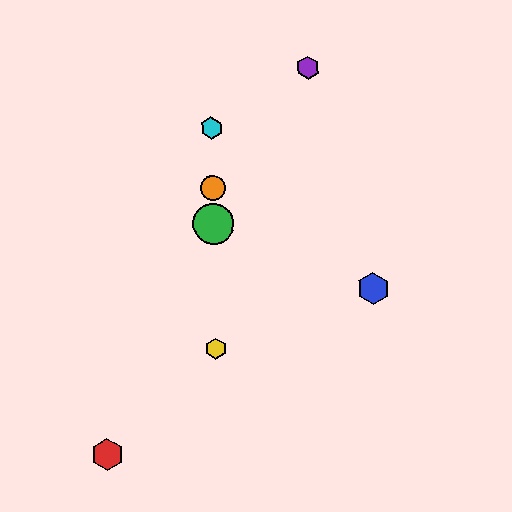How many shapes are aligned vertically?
4 shapes (the green circle, the yellow hexagon, the orange circle, the cyan hexagon) are aligned vertically.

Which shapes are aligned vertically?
The green circle, the yellow hexagon, the orange circle, the cyan hexagon are aligned vertically.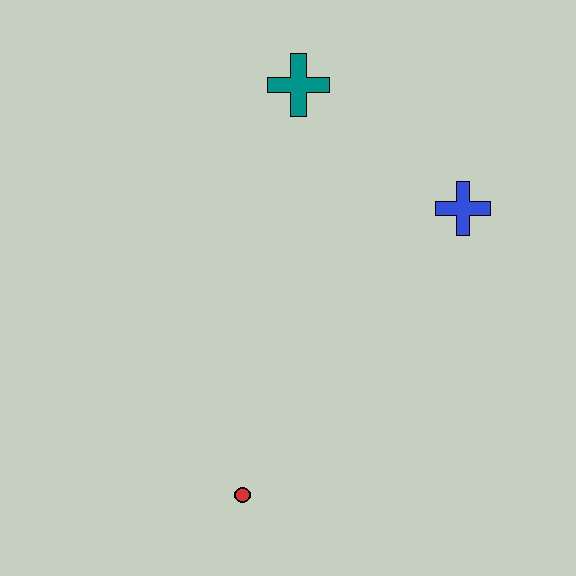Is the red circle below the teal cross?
Yes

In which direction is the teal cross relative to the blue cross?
The teal cross is to the left of the blue cross.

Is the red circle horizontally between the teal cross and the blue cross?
No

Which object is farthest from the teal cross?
The red circle is farthest from the teal cross.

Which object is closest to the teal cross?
The blue cross is closest to the teal cross.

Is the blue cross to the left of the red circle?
No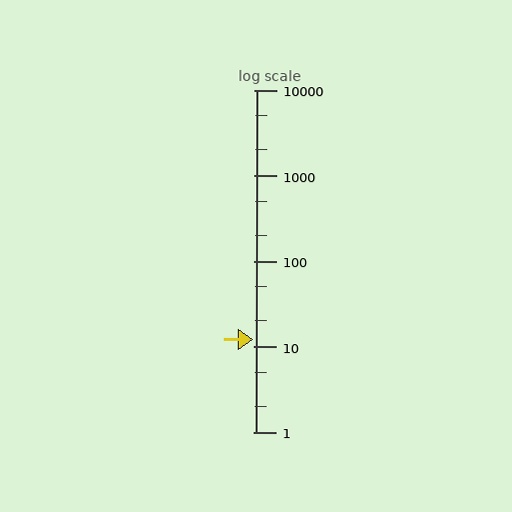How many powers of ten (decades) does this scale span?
The scale spans 4 decades, from 1 to 10000.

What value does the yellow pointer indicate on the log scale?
The pointer indicates approximately 12.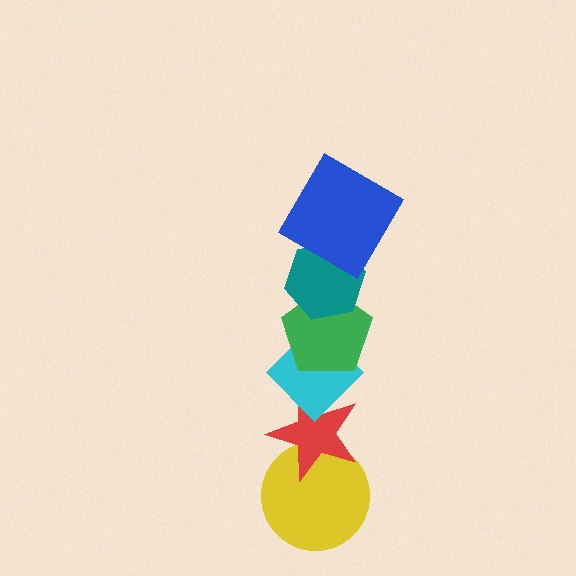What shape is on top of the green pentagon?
The teal hexagon is on top of the green pentagon.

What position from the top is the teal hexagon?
The teal hexagon is 2nd from the top.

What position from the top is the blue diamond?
The blue diamond is 1st from the top.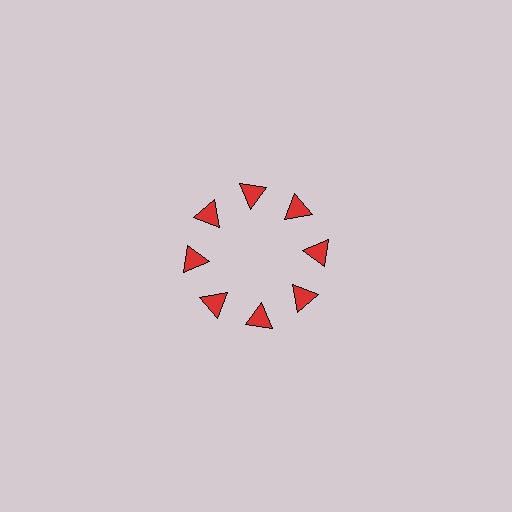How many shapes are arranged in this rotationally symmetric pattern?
There are 8 shapes, arranged in 8 groups of 1.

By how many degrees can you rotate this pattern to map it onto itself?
The pattern maps onto itself every 45 degrees of rotation.